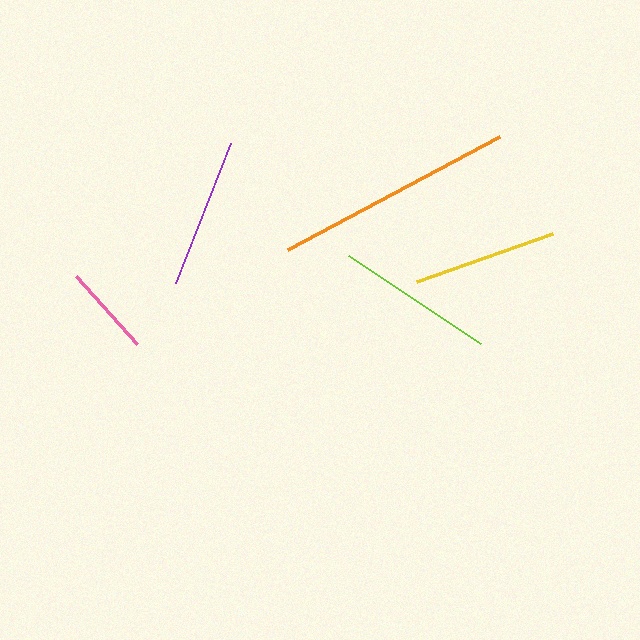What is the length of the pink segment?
The pink segment is approximately 92 pixels long.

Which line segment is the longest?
The orange line is the longest at approximately 240 pixels.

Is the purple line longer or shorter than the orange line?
The orange line is longer than the purple line.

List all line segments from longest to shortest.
From longest to shortest: orange, lime, purple, yellow, pink.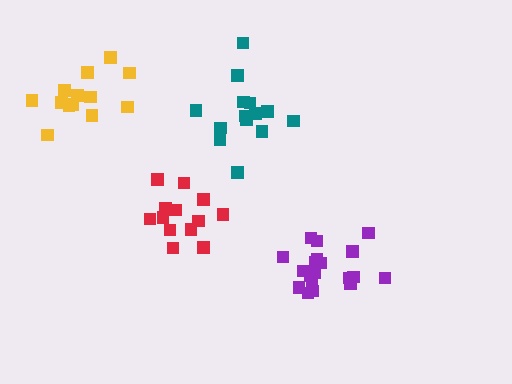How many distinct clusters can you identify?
There are 4 distinct clusters.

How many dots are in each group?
Group 1: 19 dots, Group 2: 13 dots, Group 3: 13 dots, Group 4: 14 dots (59 total).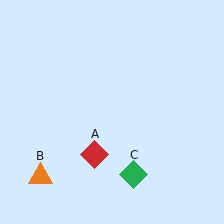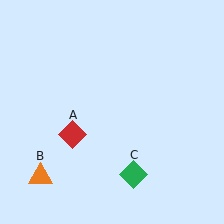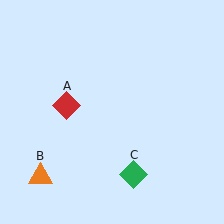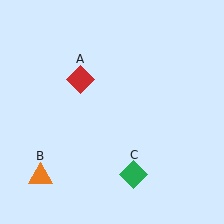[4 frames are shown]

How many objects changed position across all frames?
1 object changed position: red diamond (object A).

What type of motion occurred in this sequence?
The red diamond (object A) rotated clockwise around the center of the scene.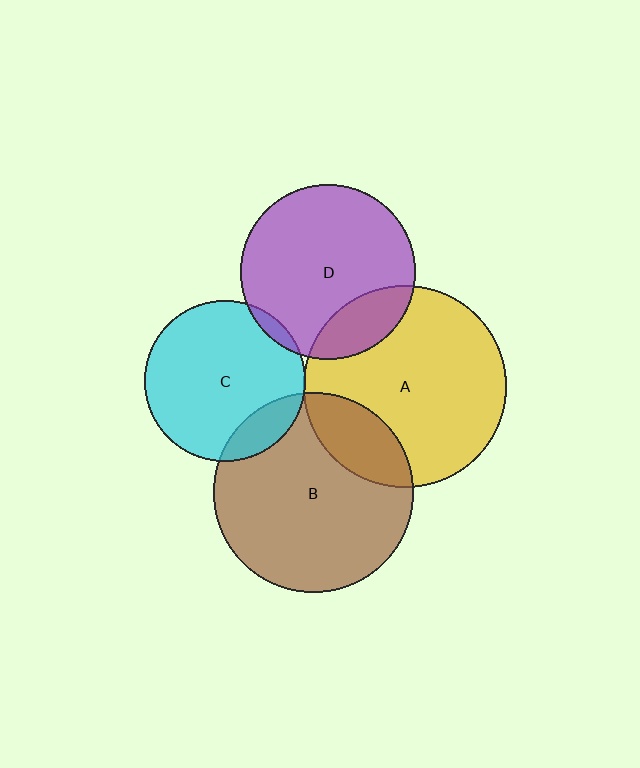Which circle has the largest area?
Circle A (yellow).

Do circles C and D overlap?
Yes.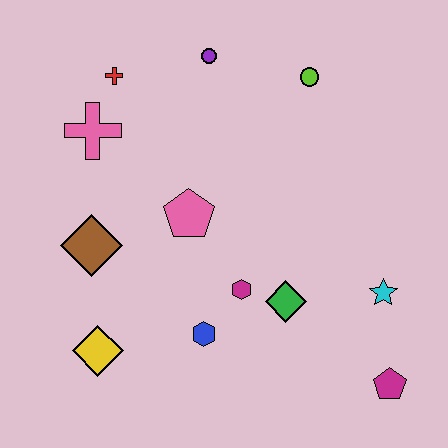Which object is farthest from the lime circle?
The yellow diamond is farthest from the lime circle.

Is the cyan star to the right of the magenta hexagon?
Yes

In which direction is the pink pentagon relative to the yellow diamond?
The pink pentagon is above the yellow diamond.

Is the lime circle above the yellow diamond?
Yes